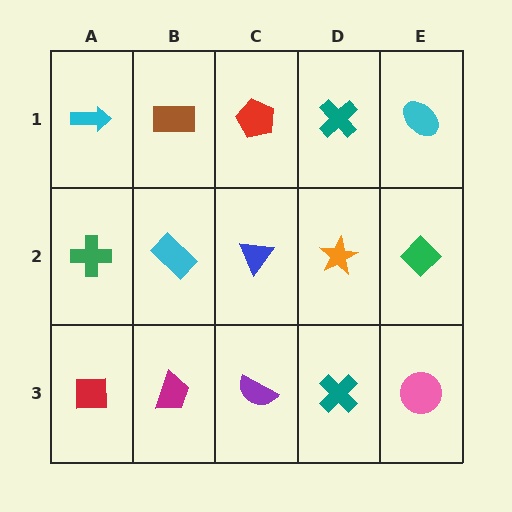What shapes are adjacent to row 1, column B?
A cyan rectangle (row 2, column B), a cyan arrow (row 1, column A), a red pentagon (row 1, column C).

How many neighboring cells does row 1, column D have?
3.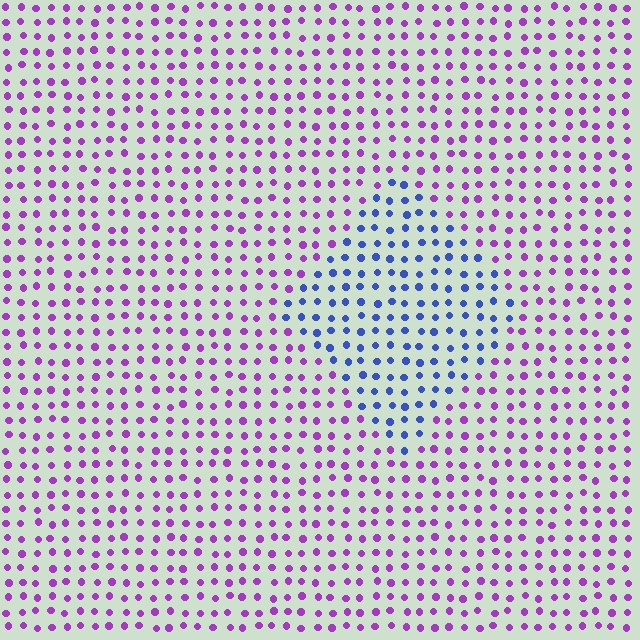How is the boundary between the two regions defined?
The boundary is defined purely by a slight shift in hue (about 59 degrees). Spacing, size, and orientation are identical on both sides.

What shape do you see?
I see a diamond.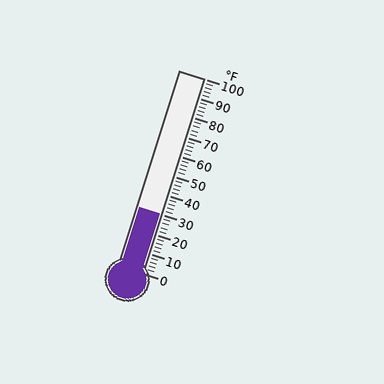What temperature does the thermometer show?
The thermometer shows approximately 30°F.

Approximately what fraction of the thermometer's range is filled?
The thermometer is filled to approximately 30% of its range.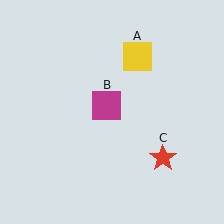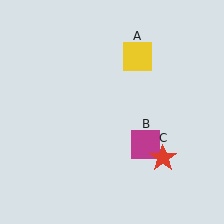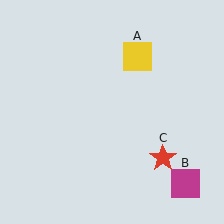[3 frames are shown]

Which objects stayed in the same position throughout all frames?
Yellow square (object A) and red star (object C) remained stationary.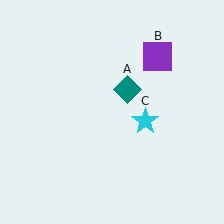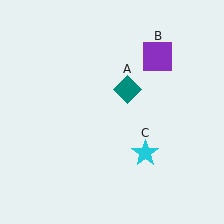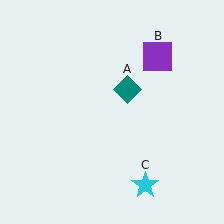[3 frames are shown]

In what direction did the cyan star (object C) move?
The cyan star (object C) moved down.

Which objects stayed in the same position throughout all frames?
Teal diamond (object A) and purple square (object B) remained stationary.